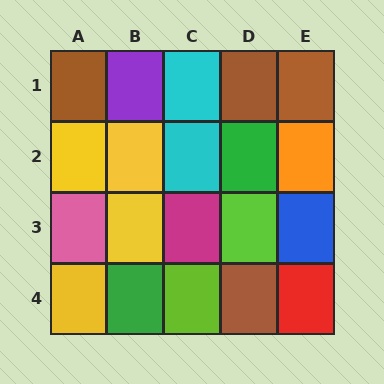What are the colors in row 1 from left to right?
Brown, purple, cyan, brown, brown.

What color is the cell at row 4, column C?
Lime.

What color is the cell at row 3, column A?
Pink.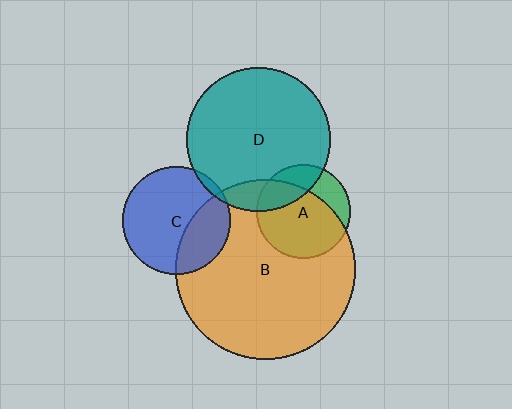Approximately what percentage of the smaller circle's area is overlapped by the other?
Approximately 75%.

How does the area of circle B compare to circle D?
Approximately 1.6 times.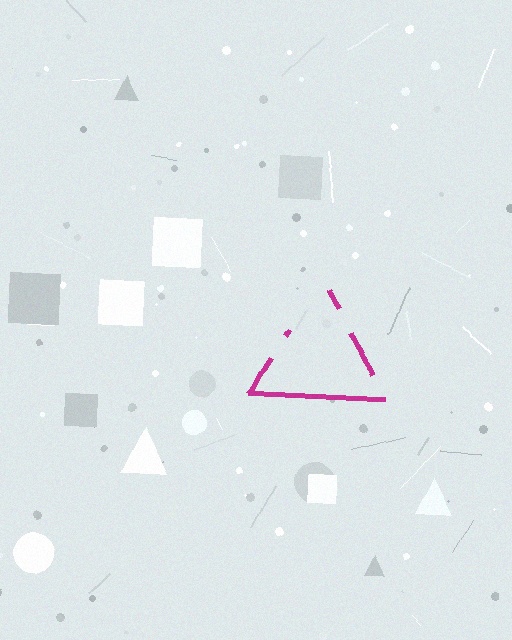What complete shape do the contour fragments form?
The contour fragments form a triangle.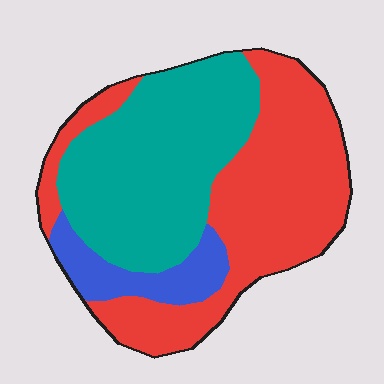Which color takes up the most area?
Red, at roughly 45%.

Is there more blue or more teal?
Teal.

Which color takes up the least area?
Blue, at roughly 10%.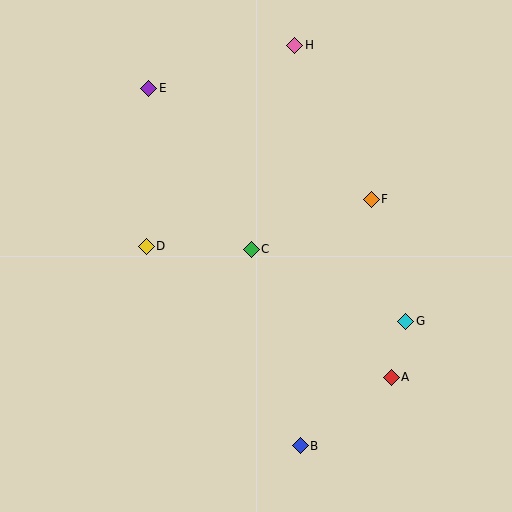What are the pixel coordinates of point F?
Point F is at (371, 199).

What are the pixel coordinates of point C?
Point C is at (251, 249).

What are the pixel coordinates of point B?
Point B is at (300, 446).